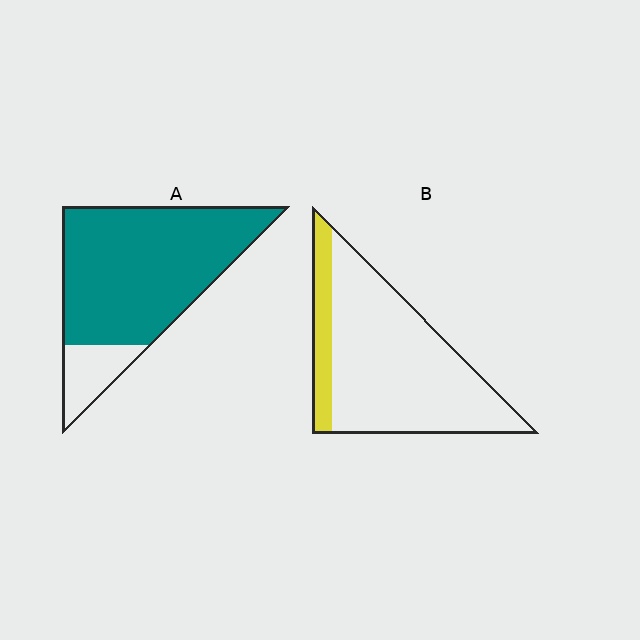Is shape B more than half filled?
No.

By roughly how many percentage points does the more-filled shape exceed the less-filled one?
By roughly 70 percentage points (A over B).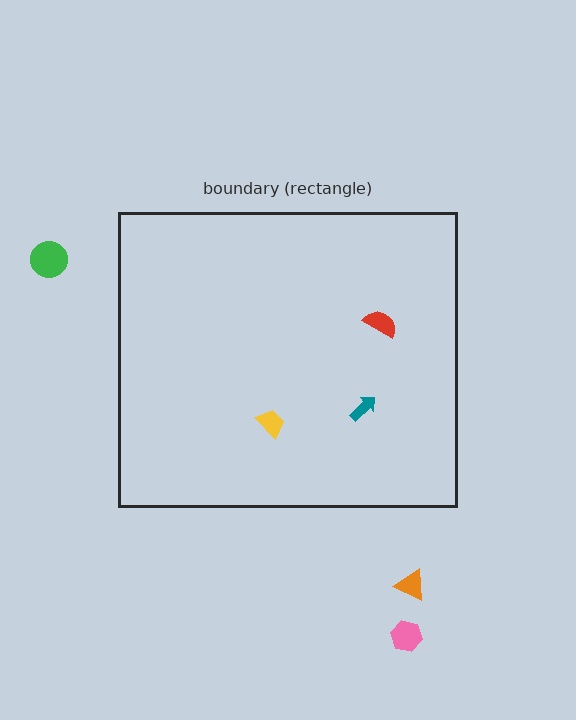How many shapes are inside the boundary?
3 inside, 3 outside.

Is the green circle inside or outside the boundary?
Outside.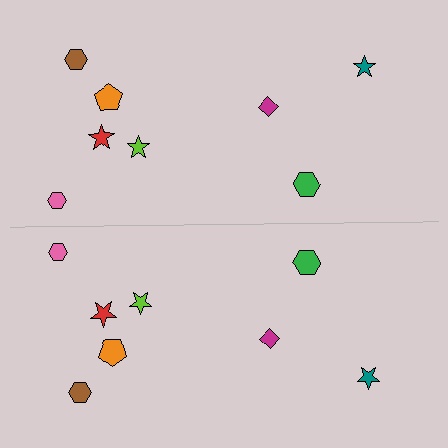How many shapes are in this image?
There are 16 shapes in this image.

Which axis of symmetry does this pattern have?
The pattern has a horizontal axis of symmetry running through the center of the image.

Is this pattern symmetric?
Yes, this pattern has bilateral (reflection) symmetry.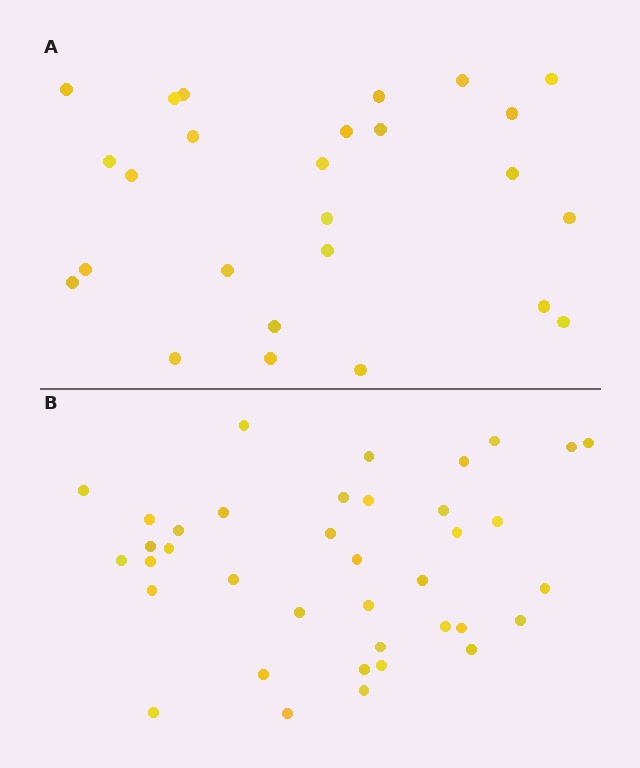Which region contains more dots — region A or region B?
Region B (the bottom region) has more dots.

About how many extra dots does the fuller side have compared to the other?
Region B has roughly 12 or so more dots than region A.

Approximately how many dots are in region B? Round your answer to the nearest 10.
About 40 dots. (The exact count is 38, which rounds to 40.)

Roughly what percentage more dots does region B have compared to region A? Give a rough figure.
About 45% more.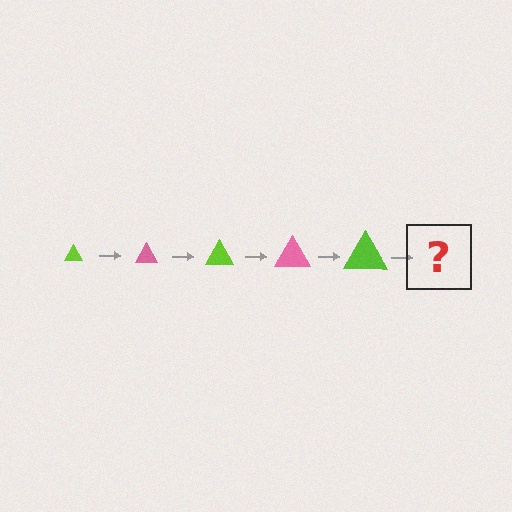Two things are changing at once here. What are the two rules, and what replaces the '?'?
The two rules are that the triangle grows larger each step and the color cycles through lime and pink. The '?' should be a pink triangle, larger than the previous one.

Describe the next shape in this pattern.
It should be a pink triangle, larger than the previous one.